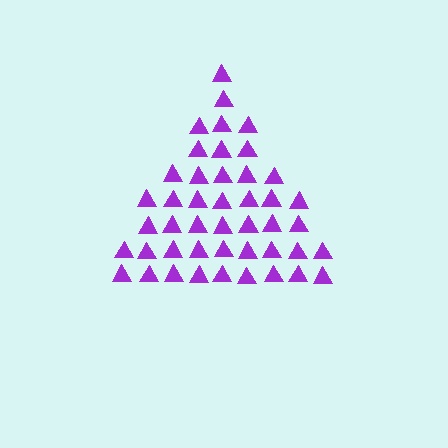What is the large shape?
The large shape is a triangle.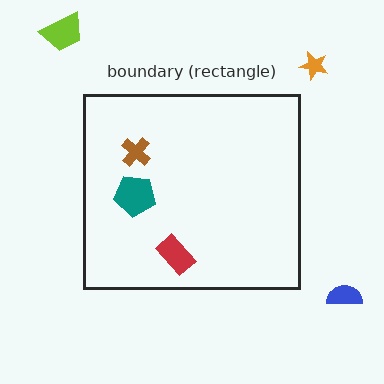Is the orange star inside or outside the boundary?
Outside.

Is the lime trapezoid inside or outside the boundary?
Outside.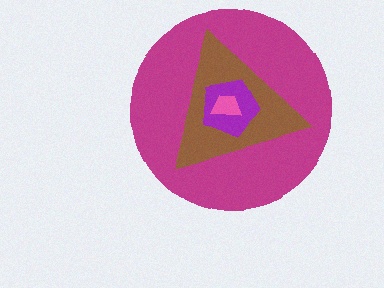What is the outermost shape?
The magenta circle.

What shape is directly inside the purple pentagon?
The pink trapezoid.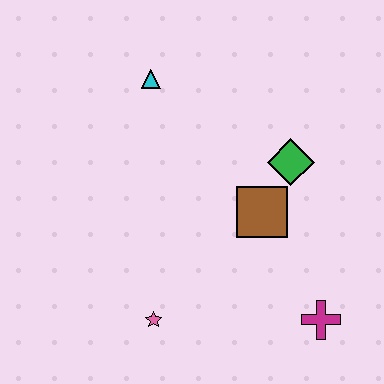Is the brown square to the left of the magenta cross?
Yes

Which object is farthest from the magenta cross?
The cyan triangle is farthest from the magenta cross.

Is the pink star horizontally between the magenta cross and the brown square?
No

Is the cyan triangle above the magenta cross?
Yes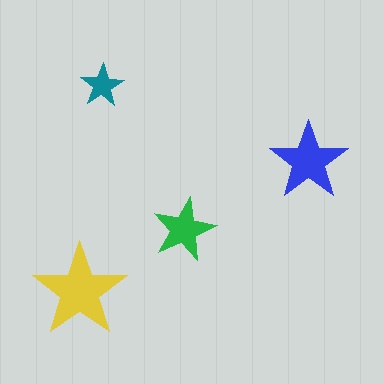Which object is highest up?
The teal star is topmost.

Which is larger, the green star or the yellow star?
The yellow one.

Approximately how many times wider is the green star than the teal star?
About 1.5 times wider.